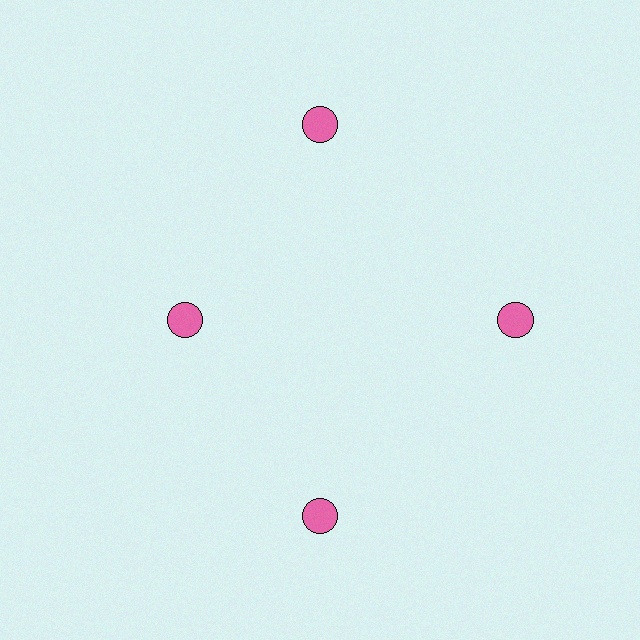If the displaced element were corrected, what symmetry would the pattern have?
It would have 4-fold rotational symmetry — the pattern would map onto itself every 90 degrees.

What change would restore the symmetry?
The symmetry would be restored by moving it outward, back onto the ring so that all 4 circles sit at equal angles and equal distance from the center.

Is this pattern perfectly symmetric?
No. The 4 pink circles are arranged in a ring, but one element near the 9 o'clock position is pulled inward toward the center, breaking the 4-fold rotational symmetry.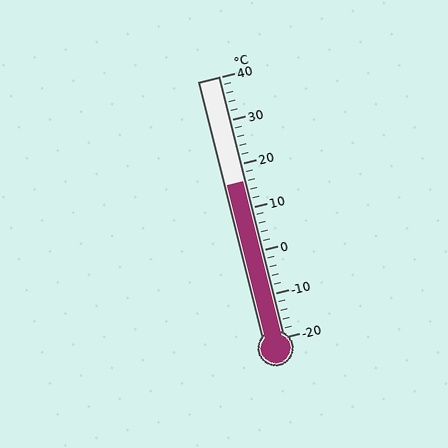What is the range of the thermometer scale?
The thermometer scale ranges from -20°C to 40°C.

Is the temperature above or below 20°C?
The temperature is below 20°C.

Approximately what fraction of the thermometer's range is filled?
The thermometer is filled to approximately 60% of its range.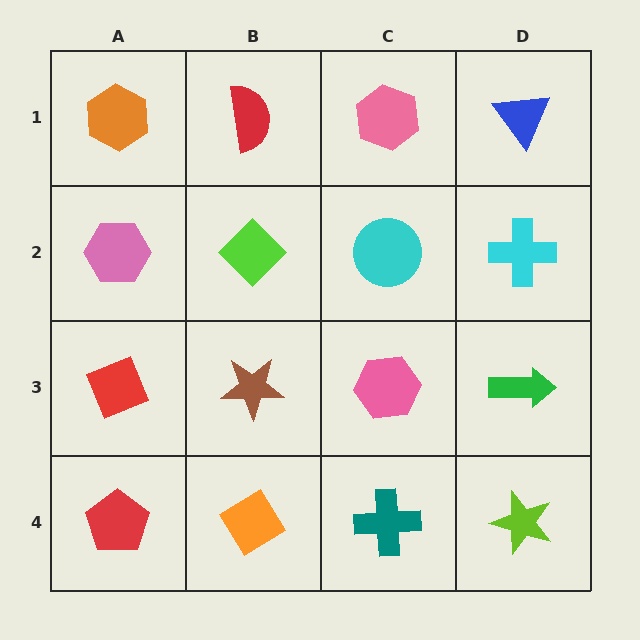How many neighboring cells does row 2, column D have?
3.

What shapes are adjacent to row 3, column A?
A pink hexagon (row 2, column A), a red pentagon (row 4, column A), a brown star (row 3, column B).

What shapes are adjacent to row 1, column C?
A cyan circle (row 2, column C), a red semicircle (row 1, column B), a blue triangle (row 1, column D).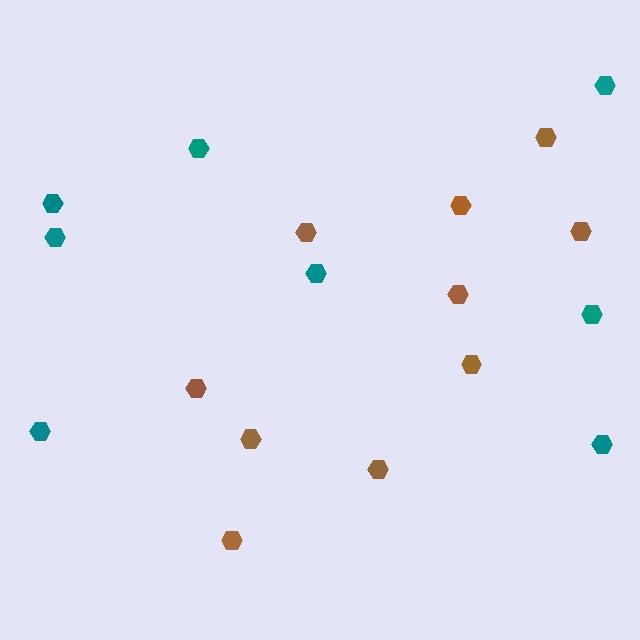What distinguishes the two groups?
There are 2 groups: one group of brown hexagons (10) and one group of teal hexagons (8).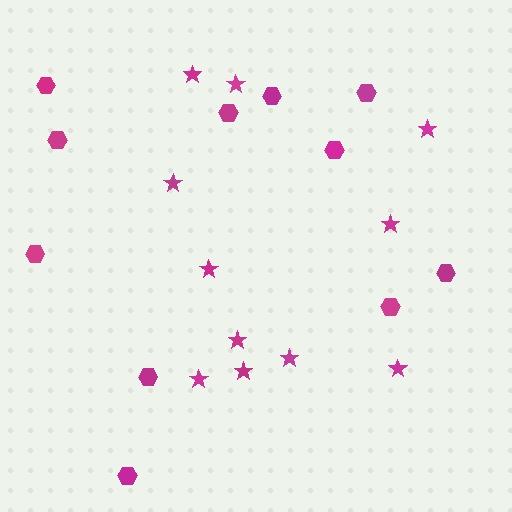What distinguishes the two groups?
There are 2 groups: one group of hexagons (11) and one group of stars (11).